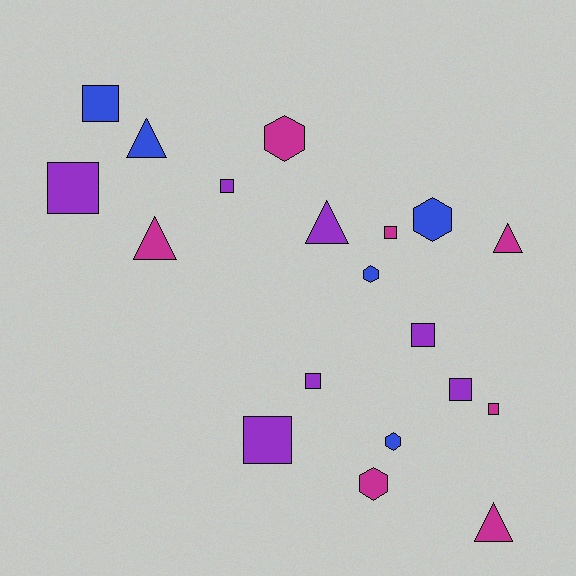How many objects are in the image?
There are 19 objects.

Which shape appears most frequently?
Square, with 9 objects.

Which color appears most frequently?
Purple, with 7 objects.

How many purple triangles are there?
There is 1 purple triangle.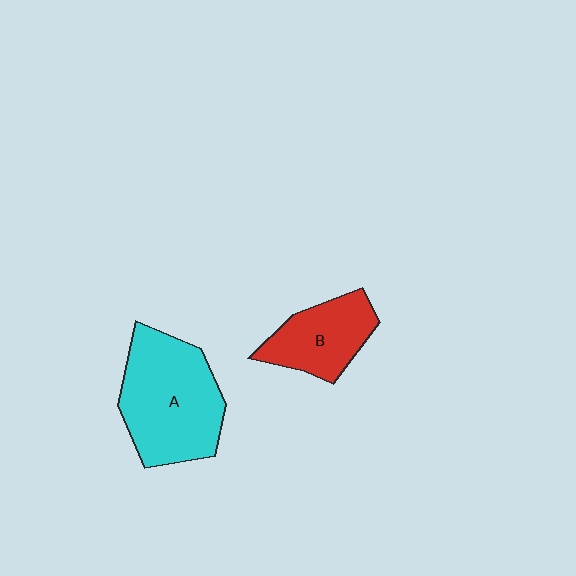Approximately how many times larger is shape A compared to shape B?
Approximately 1.7 times.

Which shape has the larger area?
Shape A (cyan).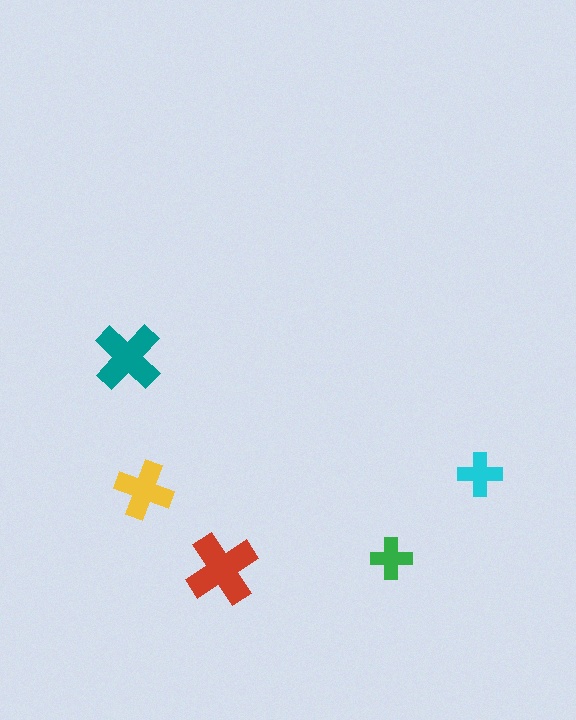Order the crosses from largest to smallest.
the red one, the teal one, the yellow one, the cyan one, the green one.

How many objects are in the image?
There are 5 objects in the image.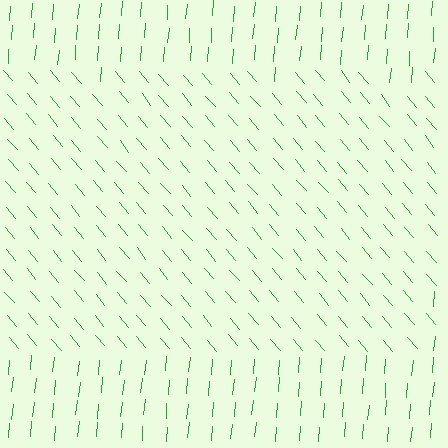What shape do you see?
I see a rectangle.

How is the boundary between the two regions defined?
The boundary is defined purely by a change in line orientation (approximately 45 degrees difference). All lines are the same color and thickness.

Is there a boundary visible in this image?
Yes, there is a texture boundary formed by a change in line orientation.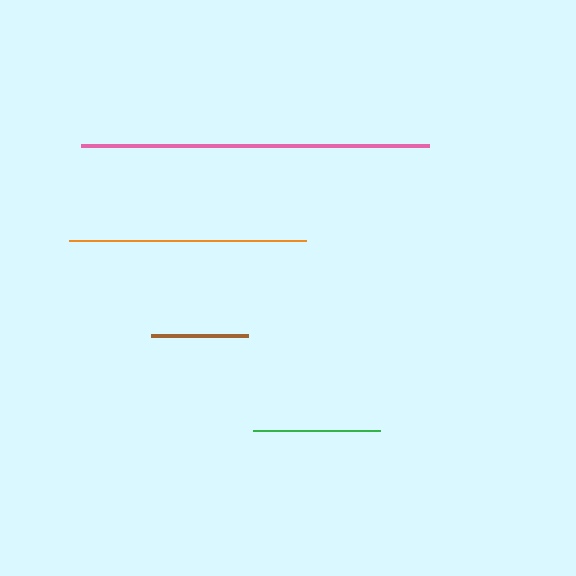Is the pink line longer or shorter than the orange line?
The pink line is longer than the orange line.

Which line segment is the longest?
The pink line is the longest at approximately 347 pixels.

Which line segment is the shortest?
The brown line is the shortest at approximately 97 pixels.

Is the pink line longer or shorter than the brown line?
The pink line is longer than the brown line.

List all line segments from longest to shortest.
From longest to shortest: pink, orange, green, brown.